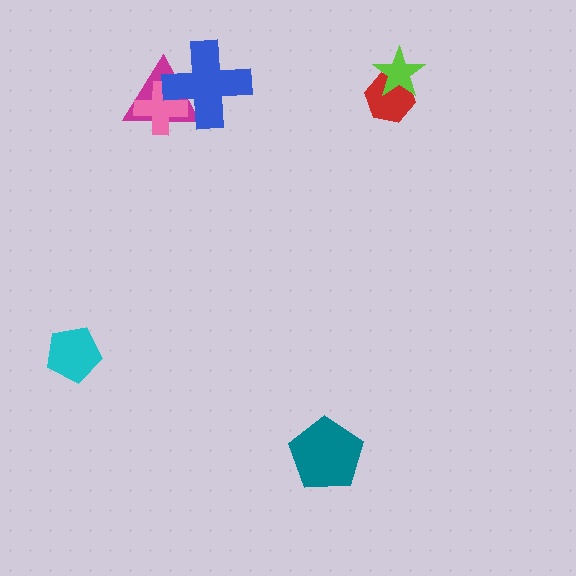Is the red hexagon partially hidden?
Yes, it is partially covered by another shape.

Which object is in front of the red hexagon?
The lime star is in front of the red hexagon.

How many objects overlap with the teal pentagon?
0 objects overlap with the teal pentagon.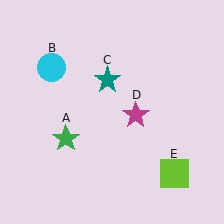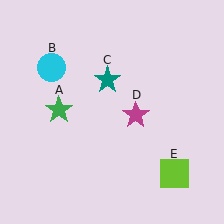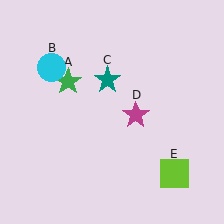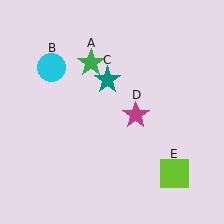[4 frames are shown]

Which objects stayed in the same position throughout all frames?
Cyan circle (object B) and teal star (object C) and magenta star (object D) and lime square (object E) remained stationary.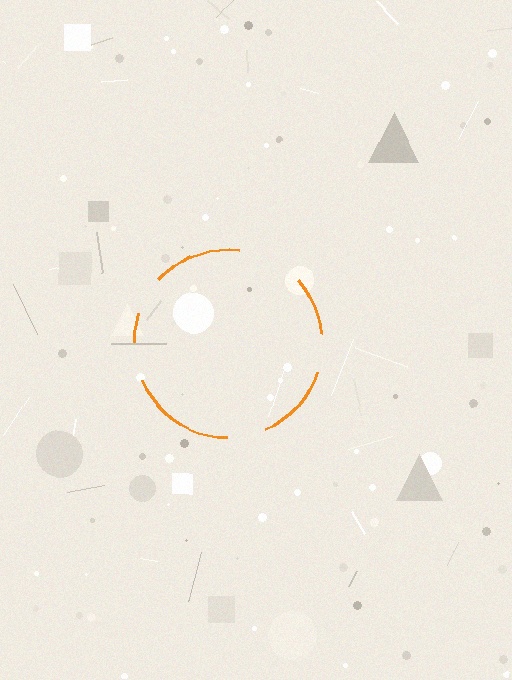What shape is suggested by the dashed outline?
The dashed outline suggests a circle.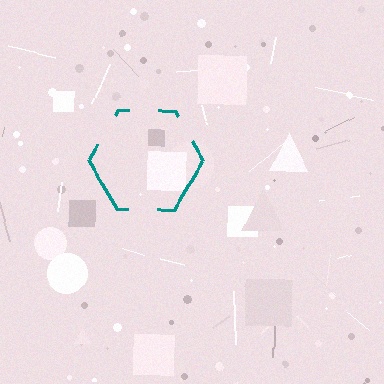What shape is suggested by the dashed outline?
The dashed outline suggests a hexagon.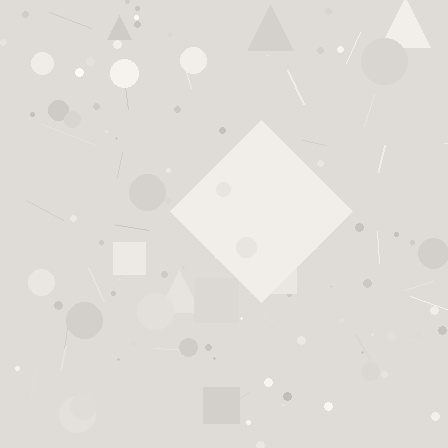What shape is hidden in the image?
A diamond is hidden in the image.